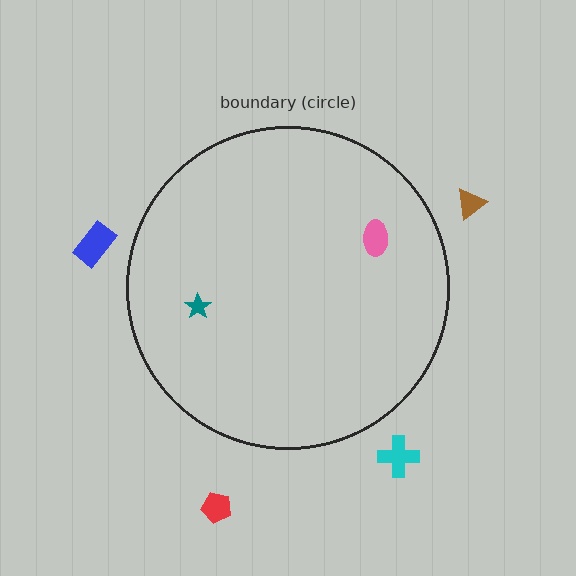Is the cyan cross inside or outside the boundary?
Outside.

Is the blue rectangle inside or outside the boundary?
Outside.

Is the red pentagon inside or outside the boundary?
Outside.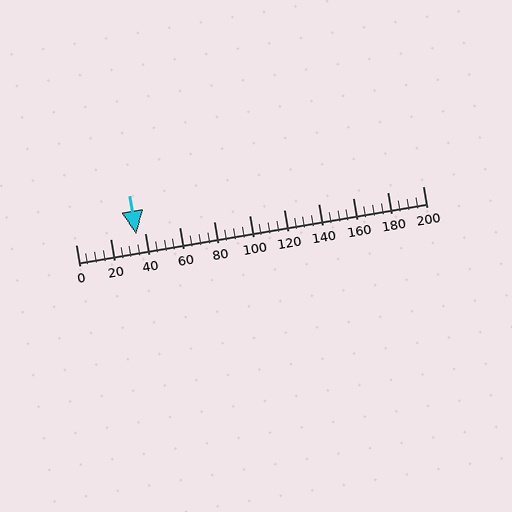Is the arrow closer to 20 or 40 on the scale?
The arrow is closer to 40.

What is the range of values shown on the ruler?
The ruler shows values from 0 to 200.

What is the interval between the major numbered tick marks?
The major tick marks are spaced 20 units apart.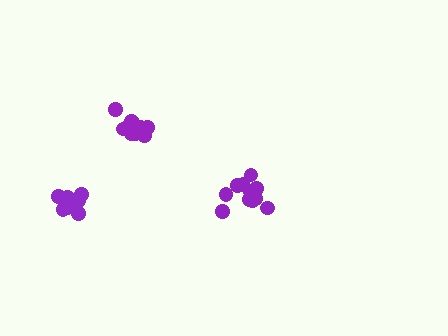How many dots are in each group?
Group 1: 11 dots, Group 2: 9 dots, Group 3: 12 dots (32 total).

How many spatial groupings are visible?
There are 3 spatial groupings.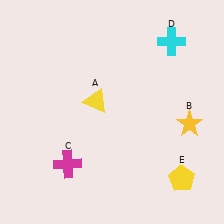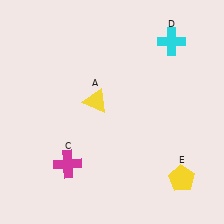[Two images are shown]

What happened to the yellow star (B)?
The yellow star (B) was removed in Image 2. It was in the bottom-right area of Image 1.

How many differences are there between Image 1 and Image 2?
There is 1 difference between the two images.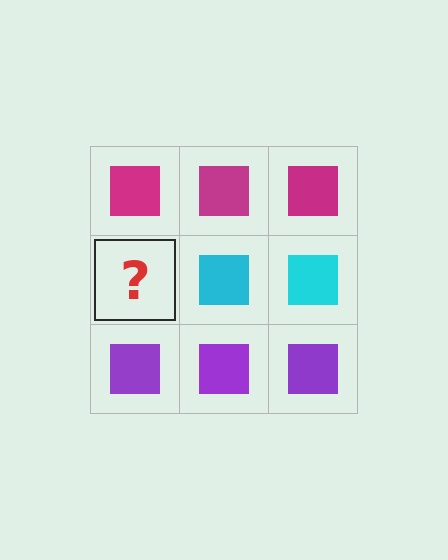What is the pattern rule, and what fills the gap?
The rule is that each row has a consistent color. The gap should be filled with a cyan square.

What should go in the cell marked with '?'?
The missing cell should contain a cyan square.